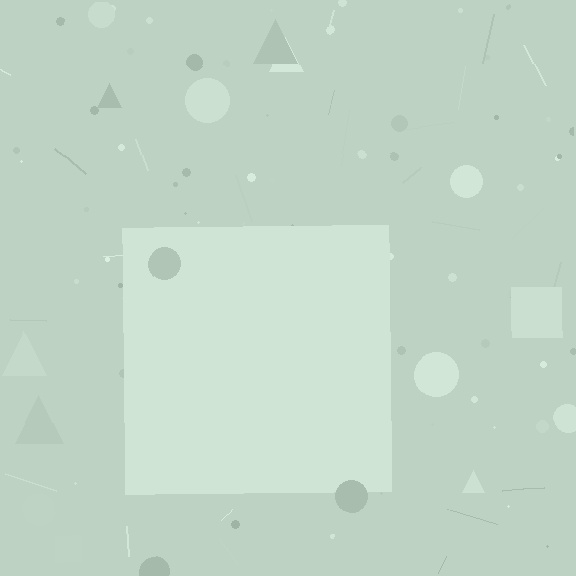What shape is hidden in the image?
A square is hidden in the image.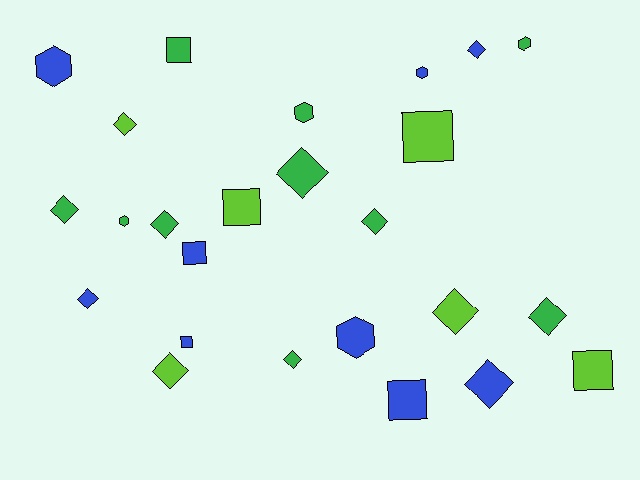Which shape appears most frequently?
Diamond, with 12 objects.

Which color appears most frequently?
Green, with 10 objects.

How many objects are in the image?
There are 25 objects.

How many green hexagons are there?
There are 3 green hexagons.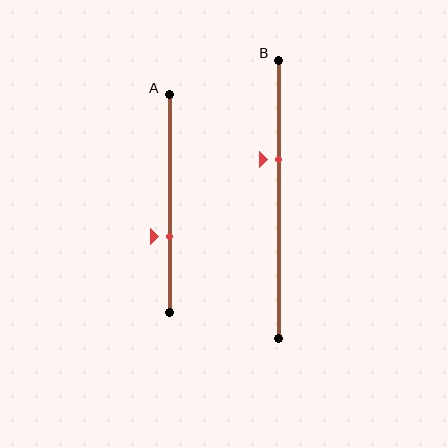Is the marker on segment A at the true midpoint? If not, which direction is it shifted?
No, the marker on segment A is shifted downward by about 15% of the segment length.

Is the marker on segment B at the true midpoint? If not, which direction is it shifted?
No, the marker on segment B is shifted upward by about 14% of the segment length.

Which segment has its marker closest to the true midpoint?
Segment B has its marker closest to the true midpoint.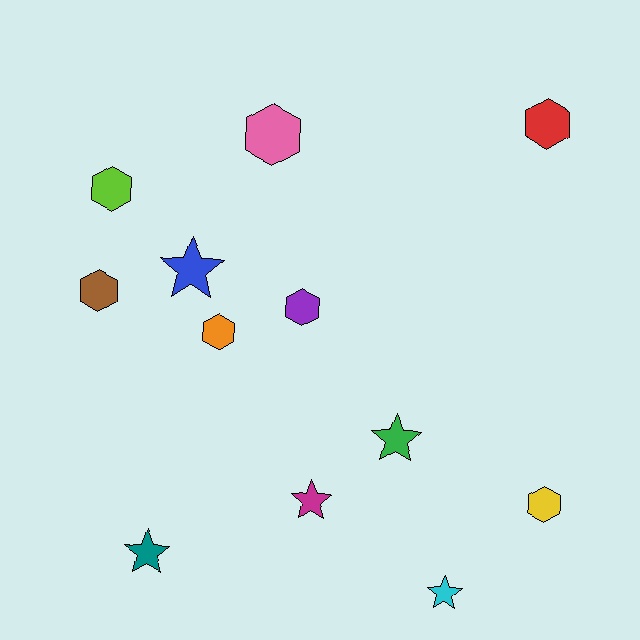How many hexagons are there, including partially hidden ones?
There are 7 hexagons.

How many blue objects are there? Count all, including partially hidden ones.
There is 1 blue object.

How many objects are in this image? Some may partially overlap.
There are 12 objects.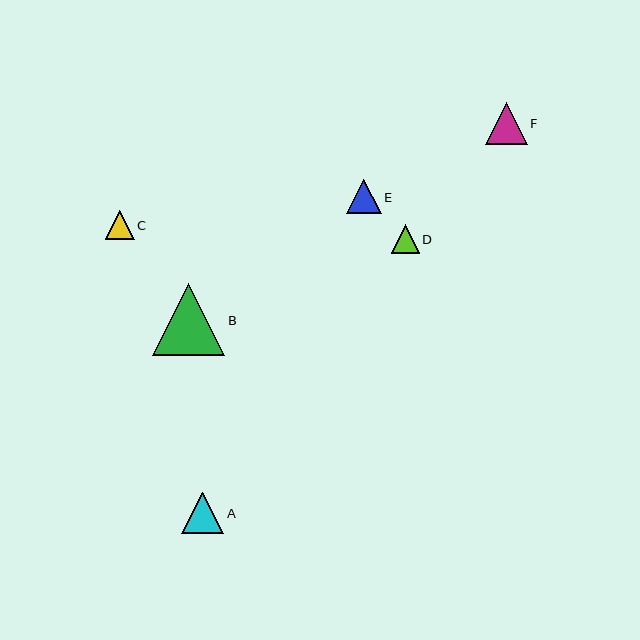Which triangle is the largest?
Triangle B is the largest with a size of approximately 72 pixels.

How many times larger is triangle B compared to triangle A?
Triangle B is approximately 1.7 times the size of triangle A.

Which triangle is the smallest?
Triangle D is the smallest with a size of approximately 28 pixels.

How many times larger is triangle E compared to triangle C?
Triangle E is approximately 1.2 times the size of triangle C.